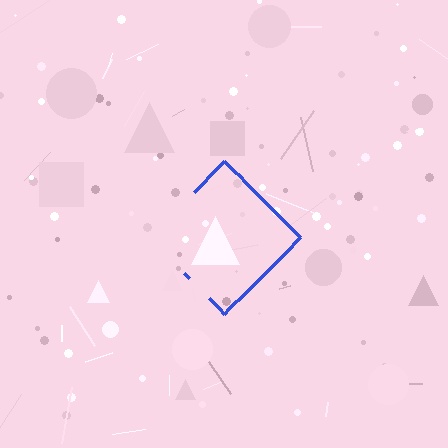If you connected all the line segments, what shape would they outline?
They would outline a diamond.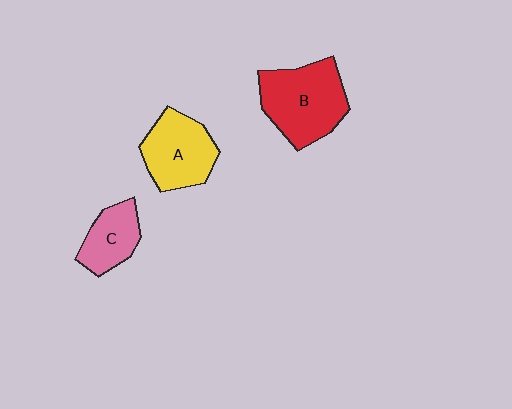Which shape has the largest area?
Shape B (red).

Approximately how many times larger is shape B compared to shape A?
Approximately 1.2 times.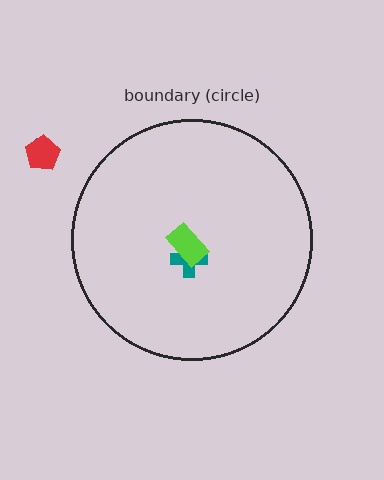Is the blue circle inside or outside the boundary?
Outside.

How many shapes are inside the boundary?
2 inside, 2 outside.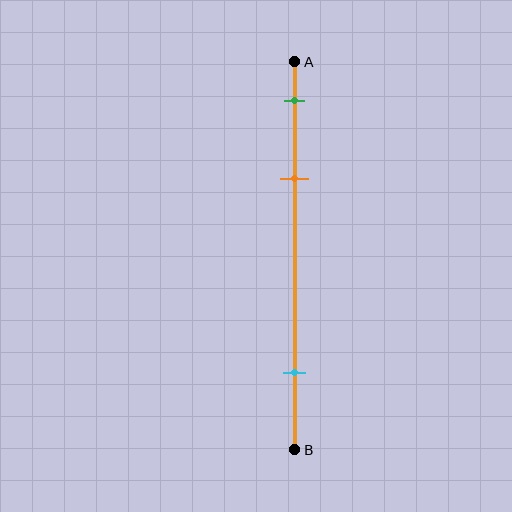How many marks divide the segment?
There are 3 marks dividing the segment.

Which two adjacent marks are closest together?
The green and orange marks are the closest adjacent pair.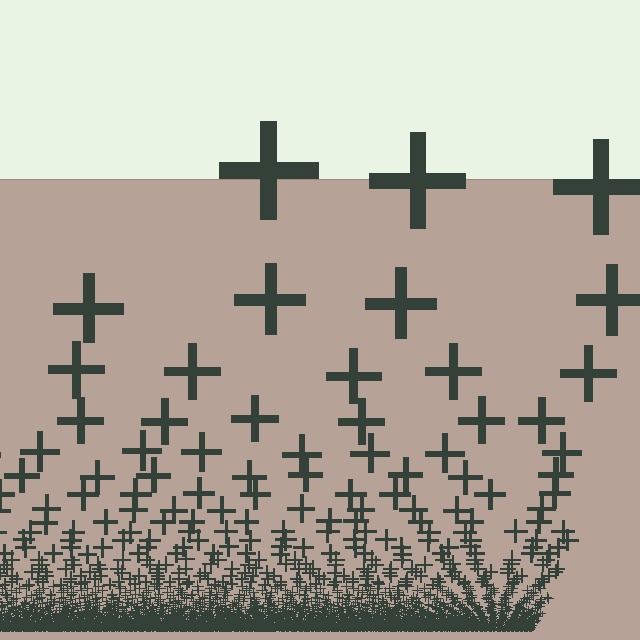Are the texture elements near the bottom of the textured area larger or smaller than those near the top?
Smaller. The gradient is inverted — elements near the bottom are smaller and denser.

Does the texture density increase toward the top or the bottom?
Density increases toward the bottom.